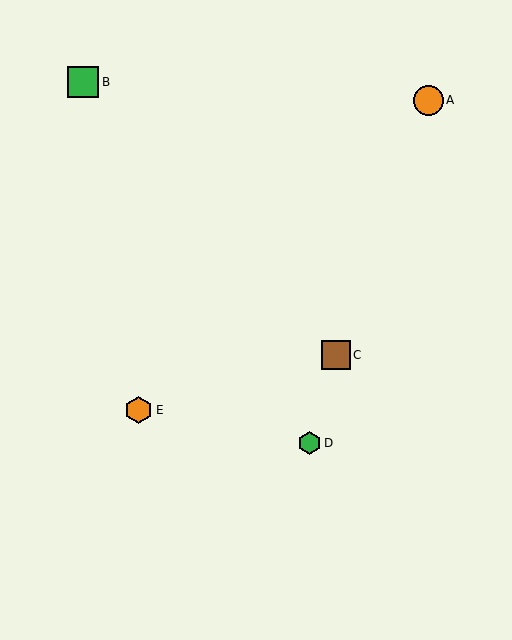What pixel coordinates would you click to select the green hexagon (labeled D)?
Click at (310, 443) to select the green hexagon D.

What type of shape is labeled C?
Shape C is a brown square.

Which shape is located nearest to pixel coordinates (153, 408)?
The orange hexagon (labeled E) at (139, 410) is nearest to that location.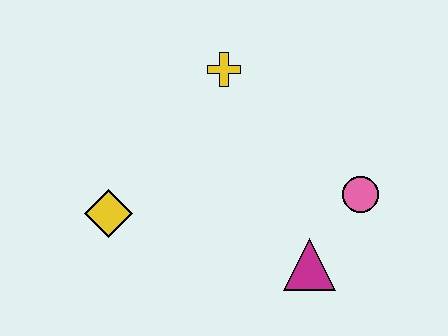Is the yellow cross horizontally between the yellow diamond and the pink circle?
Yes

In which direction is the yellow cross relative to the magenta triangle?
The yellow cross is above the magenta triangle.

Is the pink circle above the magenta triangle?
Yes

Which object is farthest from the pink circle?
The yellow diamond is farthest from the pink circle.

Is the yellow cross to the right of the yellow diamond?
Yes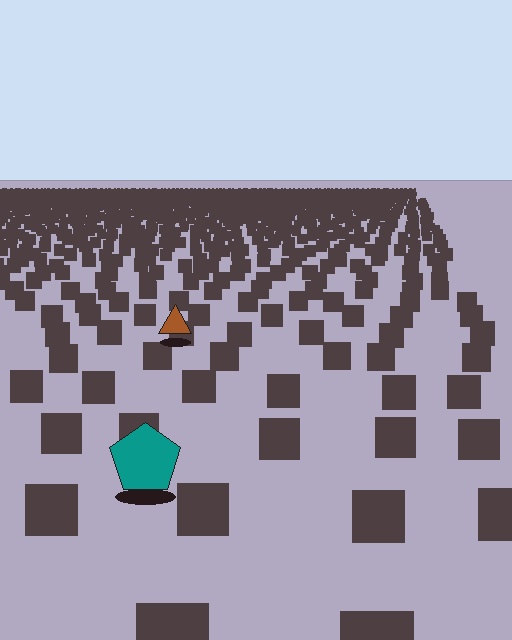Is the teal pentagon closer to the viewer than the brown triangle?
Yes. The teal pentagon is closer — you can tell from the texture gradient: the ground texture is coarser near it.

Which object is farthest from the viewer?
The brown triangle is farthest from the viewer. It appears smaller and the ground texture around it is denser.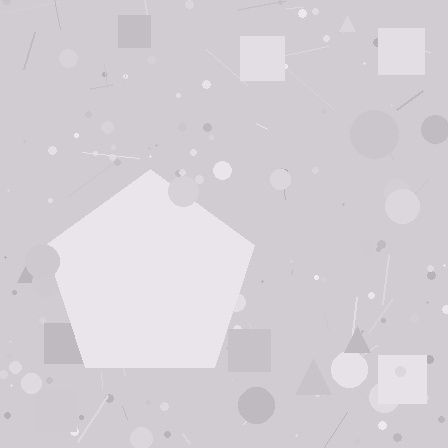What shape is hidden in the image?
A pentagon is hidden in the image.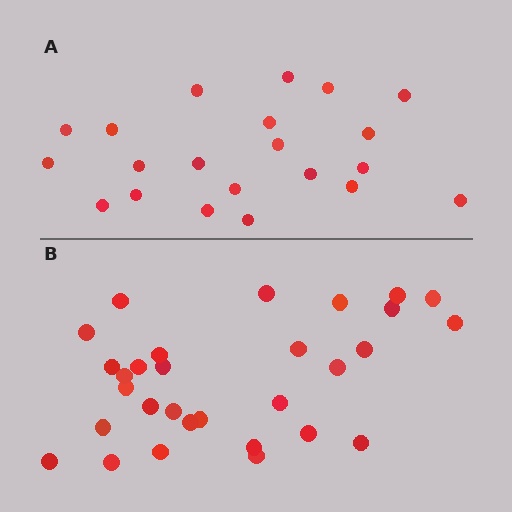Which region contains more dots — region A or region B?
Region B (the bottom region) has more dots.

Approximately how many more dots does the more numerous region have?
Region B has roughly 8 or so more dots than region A.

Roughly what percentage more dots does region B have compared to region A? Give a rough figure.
About 45% more.